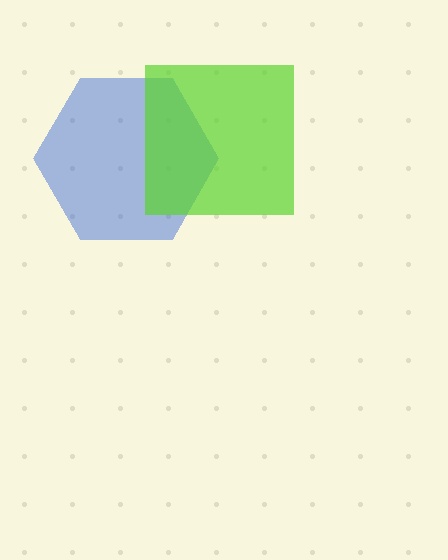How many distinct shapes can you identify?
There are 2 distinct shapes: a blue hexagon, a lime square.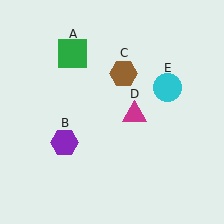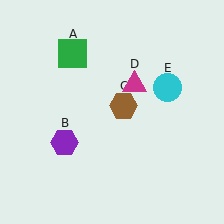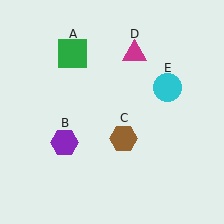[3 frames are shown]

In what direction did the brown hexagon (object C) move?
The brown hexagon (object C) moved down.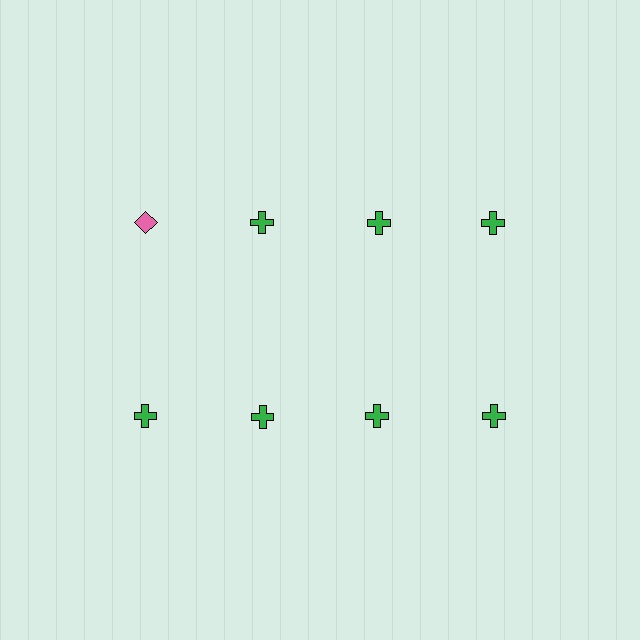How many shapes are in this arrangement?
There are 8 shapes arranged in a grid pattern.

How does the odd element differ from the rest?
It differs in both color (pink instead of green) and shape (diamond instead of cross).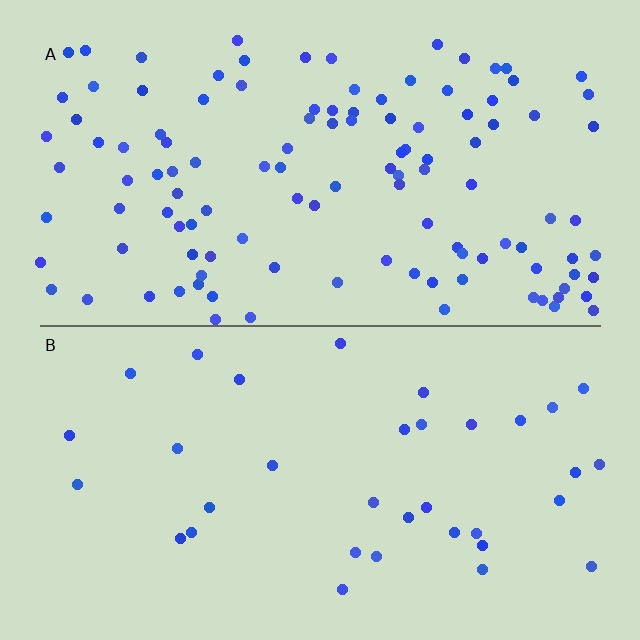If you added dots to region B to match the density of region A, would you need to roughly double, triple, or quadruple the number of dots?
Approximately triple.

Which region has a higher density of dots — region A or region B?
A (the top).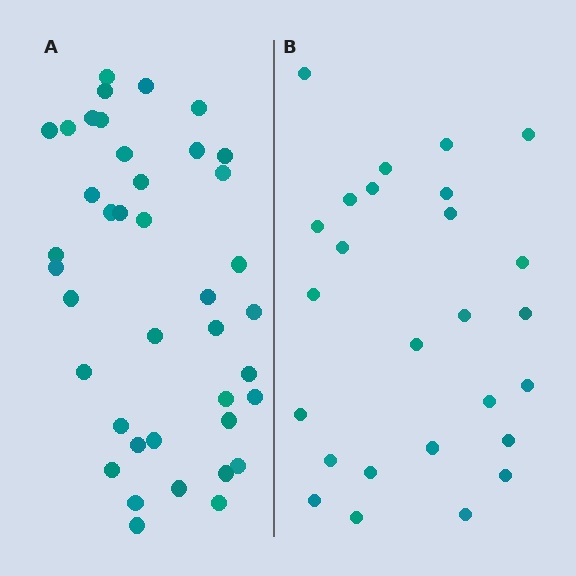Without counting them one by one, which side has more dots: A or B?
Region A (the left region) has more dots.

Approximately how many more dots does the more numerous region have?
Region A has approximately 15 more dots than region B.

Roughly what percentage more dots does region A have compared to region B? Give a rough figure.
About 55% more.